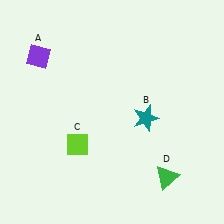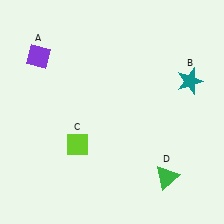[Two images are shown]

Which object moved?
The teal star (B) moved right.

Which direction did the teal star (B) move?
The teal star (B) moved right.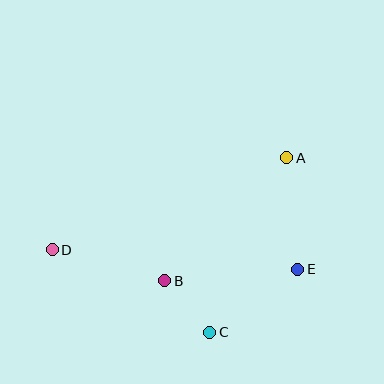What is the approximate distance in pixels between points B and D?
The distance between B and D is approximately 117 pixels.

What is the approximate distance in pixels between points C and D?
The distance between C and D is approximately 178 pixels.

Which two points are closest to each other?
Points B and C are closest to each other.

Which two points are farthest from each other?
Points A and D are farthest from each other.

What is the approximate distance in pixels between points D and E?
The distance between D and E is approximately 246 pixels.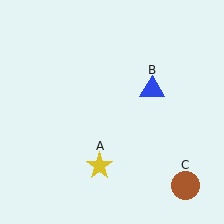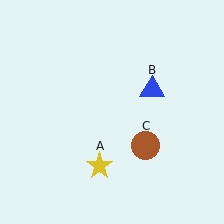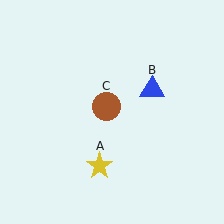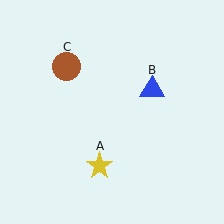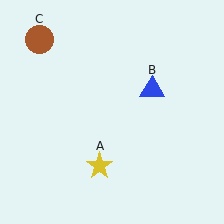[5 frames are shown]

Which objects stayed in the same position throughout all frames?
Yellow star (object A) and blue triangle (object B) remained stationary.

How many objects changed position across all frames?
1 object changed position: brown circle (object C).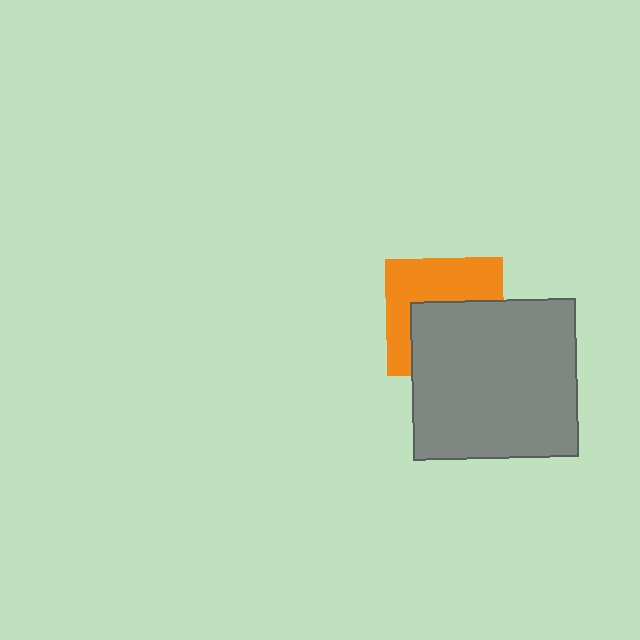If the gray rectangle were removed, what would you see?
You would see the complete orange square.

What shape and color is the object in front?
The object in front is a gray rectangle.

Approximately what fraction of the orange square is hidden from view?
Roughly 51% of the orange square is hidden behind the gray rectangle.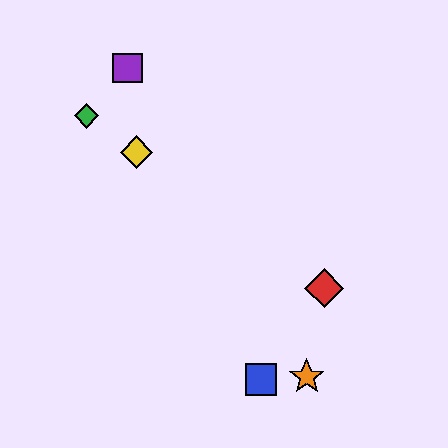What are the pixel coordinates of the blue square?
The blue square is at (261, 379).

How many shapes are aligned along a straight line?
3 shapes (the red diamond, the green diamond, the yellow diamond) are aligned along a straight line.